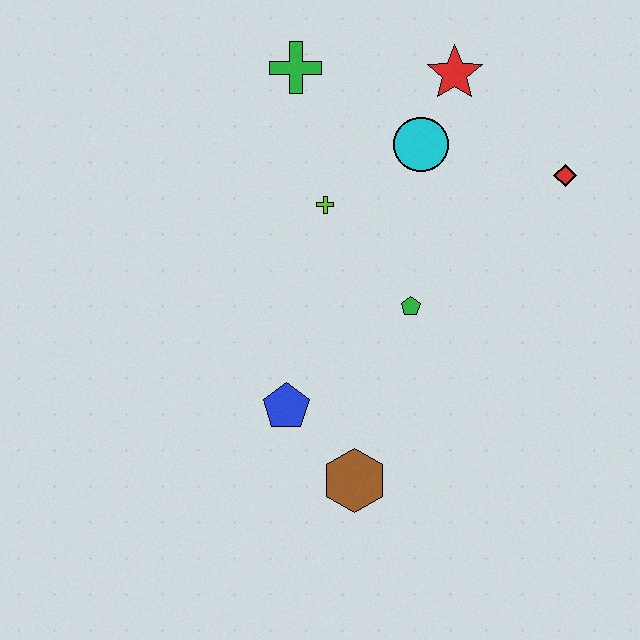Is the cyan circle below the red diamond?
No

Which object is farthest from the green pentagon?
The green cross is farthest from the green pentagon.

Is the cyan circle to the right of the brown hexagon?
Yes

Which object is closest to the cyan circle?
The red star is closest to the cyan circle.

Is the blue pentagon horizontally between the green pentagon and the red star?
No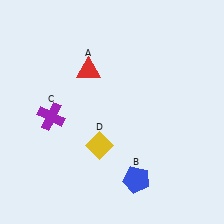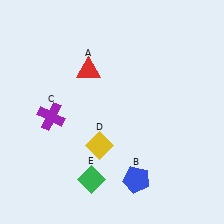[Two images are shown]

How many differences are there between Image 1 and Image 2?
There is 1 difference between the two images.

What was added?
A green diamond (E) was added in Image 2.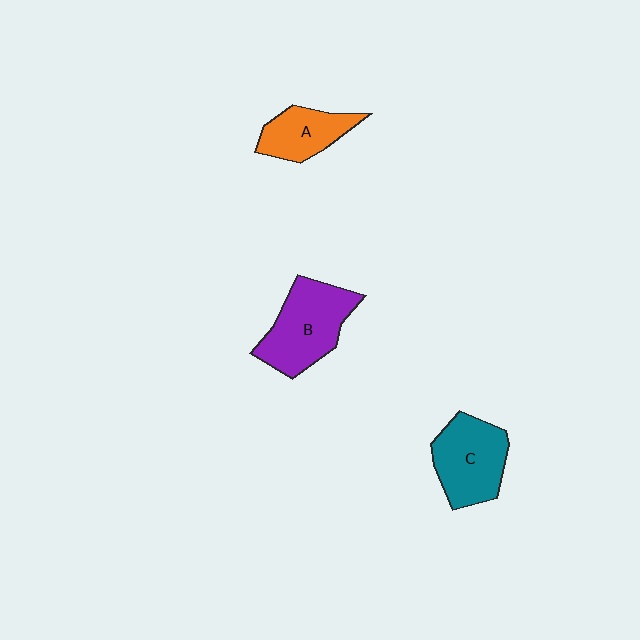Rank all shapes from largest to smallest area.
From largest to smallest: B (purple), C (teal), A (orange).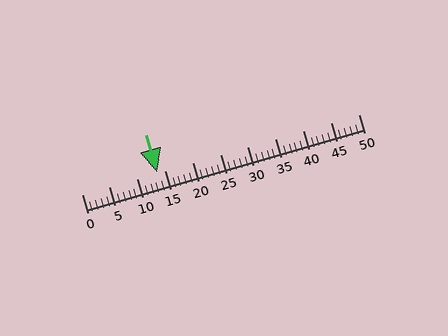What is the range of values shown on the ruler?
The ruler shows values from 0 to 50.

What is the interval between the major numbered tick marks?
The major tick marks are spaced 5 units apart.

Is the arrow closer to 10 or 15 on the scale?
The arrow is closer to 15.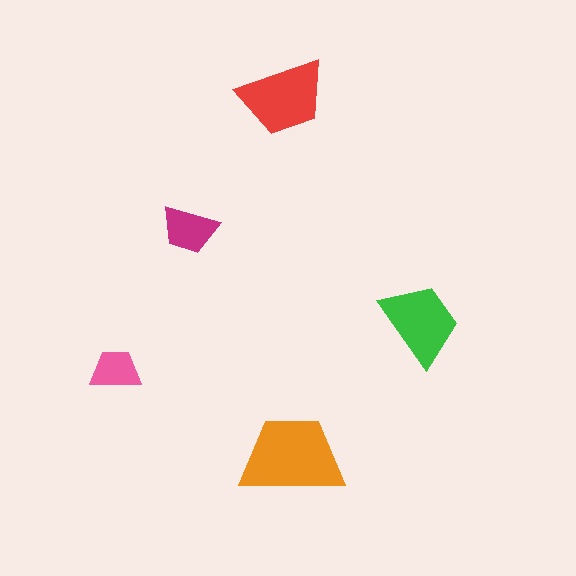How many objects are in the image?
There are 5 objects in the image.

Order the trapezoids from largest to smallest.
the orange one, the red one, the green one, the magenta one, the pink one.